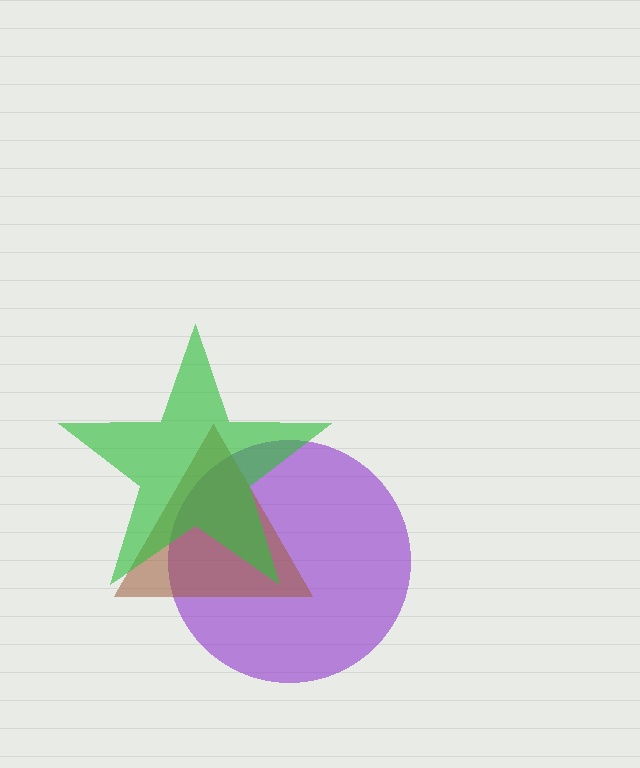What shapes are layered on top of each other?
The layered shapes are: a purple circle, a brown triangle, a green star.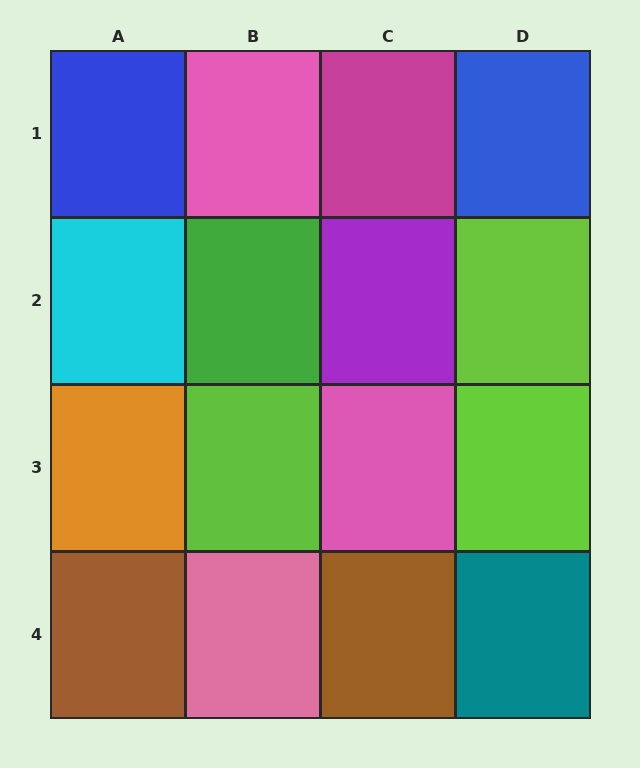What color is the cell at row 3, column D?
Lime.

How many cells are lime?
3 cells are lime.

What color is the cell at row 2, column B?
Green.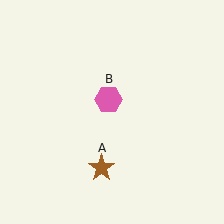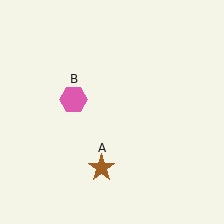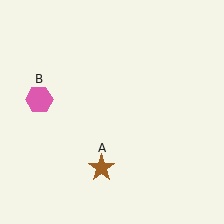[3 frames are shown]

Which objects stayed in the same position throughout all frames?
Brown star (object A) remained stationary.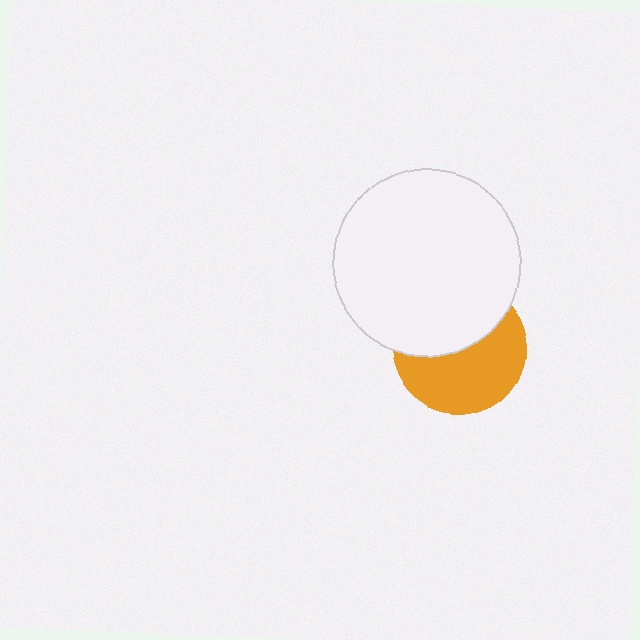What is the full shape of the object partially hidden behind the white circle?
The partially hidden object is an orange circle.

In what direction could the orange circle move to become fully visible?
The orange circle could move down. That would shift it out from behind the white circle entirely.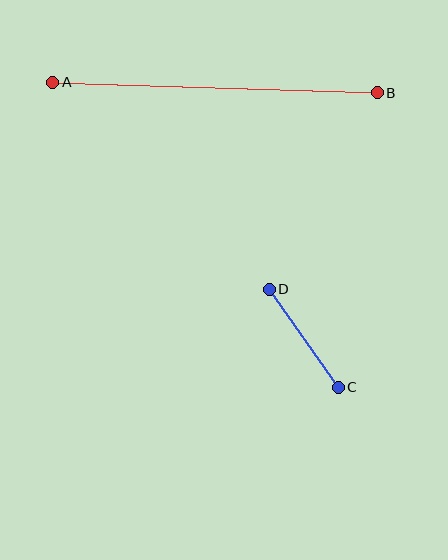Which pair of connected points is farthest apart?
Points A and B are farthest apart.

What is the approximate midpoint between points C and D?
The midpoint is at approximately (304, 338) pixels.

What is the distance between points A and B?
The distance is approximately 325 pixels.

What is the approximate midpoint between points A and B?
The midpoint is at approximately (215, 87) pixels.